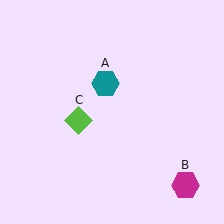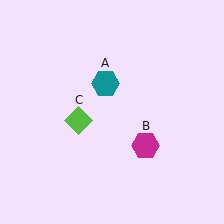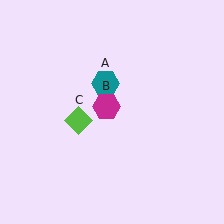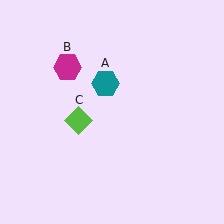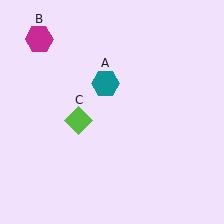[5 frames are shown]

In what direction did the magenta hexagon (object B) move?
The magenta hexagon (object B) moved up and to the left.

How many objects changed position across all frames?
1 object changed position: magenta hexagon (object B).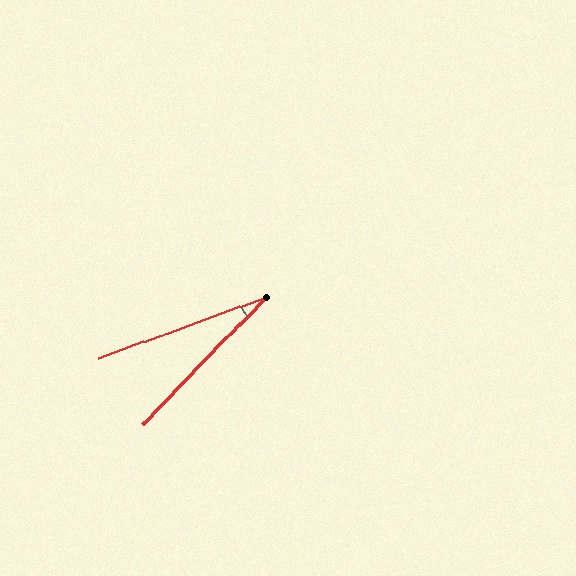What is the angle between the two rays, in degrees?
Approximately 26 degrees.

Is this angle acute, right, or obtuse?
It is acute.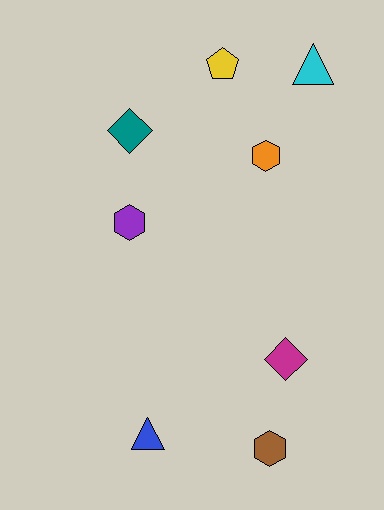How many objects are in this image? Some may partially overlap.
There are 8 objects.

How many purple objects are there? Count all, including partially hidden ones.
There is 1 purple object.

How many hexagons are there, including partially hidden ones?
There are 3 hexagons.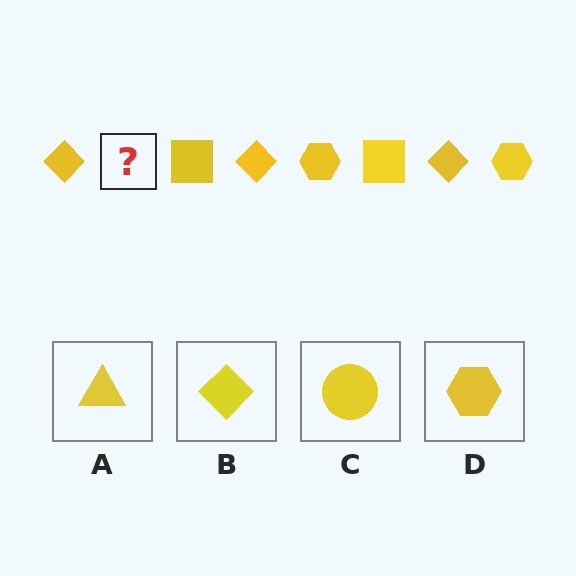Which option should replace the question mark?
Option D.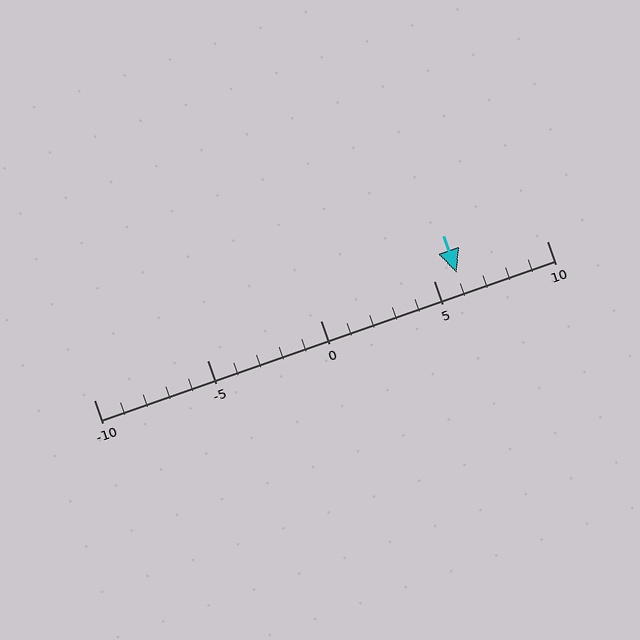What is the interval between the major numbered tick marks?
The major tick marks are spaced 5 units apart.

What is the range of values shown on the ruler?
The ruler shows values from -10 to 10.